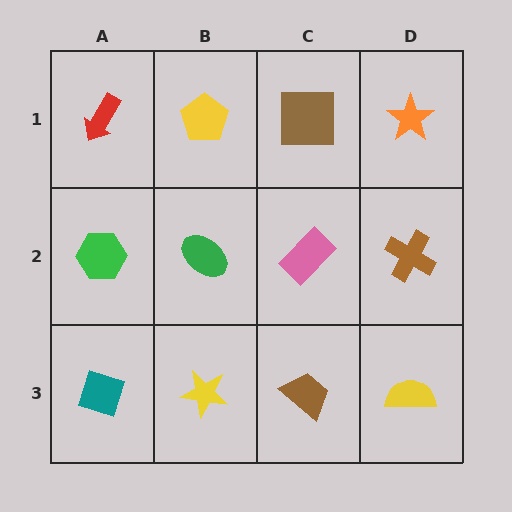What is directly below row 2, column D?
A yellow semicircle.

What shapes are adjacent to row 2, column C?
A brown square (row 1, column C), a brown trapezoid (row 3, column C), a green ellipse (row 2, column B), a brown cross (row 2, column D).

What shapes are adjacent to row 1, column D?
A brown cross (row 2, column D), a brown square (row 1, column C).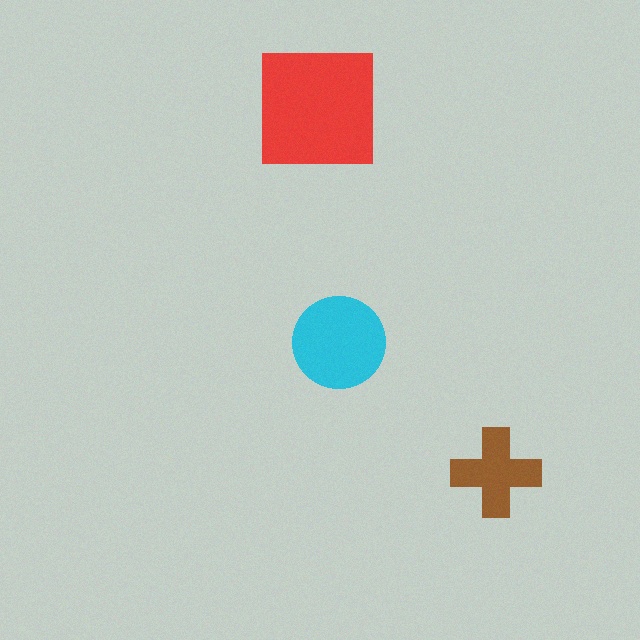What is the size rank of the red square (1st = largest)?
1st.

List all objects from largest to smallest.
The red square, the cyan circle, the brown cross.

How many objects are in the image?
There are 3 objects in the image.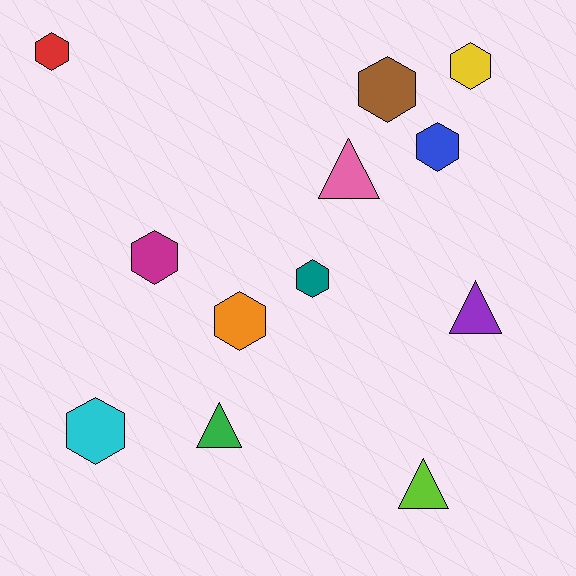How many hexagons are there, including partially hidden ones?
There are 8 hexagons.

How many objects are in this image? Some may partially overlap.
There are 12 objects.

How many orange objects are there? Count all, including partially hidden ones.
There is 1 orange object.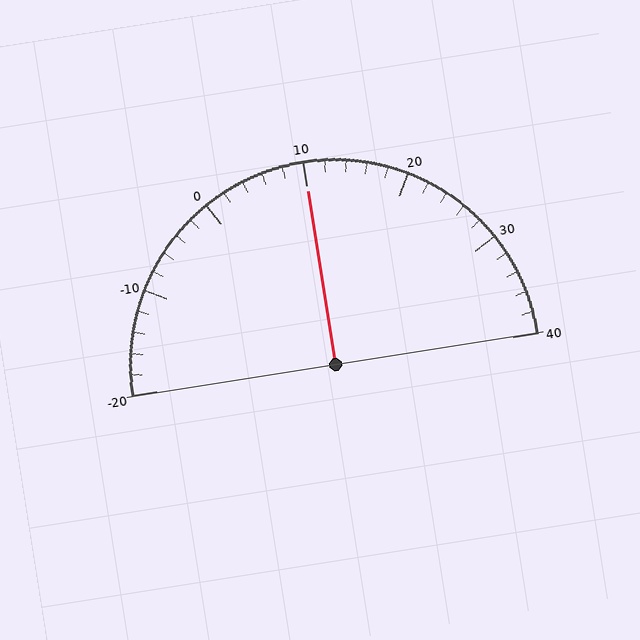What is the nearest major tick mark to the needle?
The nearest major tick mark is 10.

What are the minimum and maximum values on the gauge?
The gauge ranges from -20 to 40.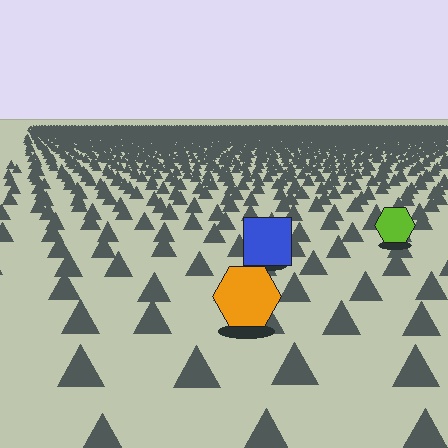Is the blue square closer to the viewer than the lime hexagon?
Yes. The blue square is closer — you can tell from the texture gradient: the ground texture is coarser near it.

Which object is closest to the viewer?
The orange hexagon is closest. The texture marks near it are larger and more spread out.